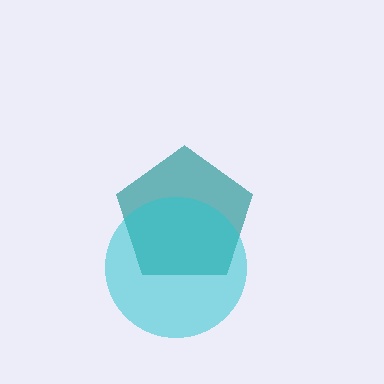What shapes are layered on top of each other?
The layered shapes are: a teal pentagon, a cyan circle.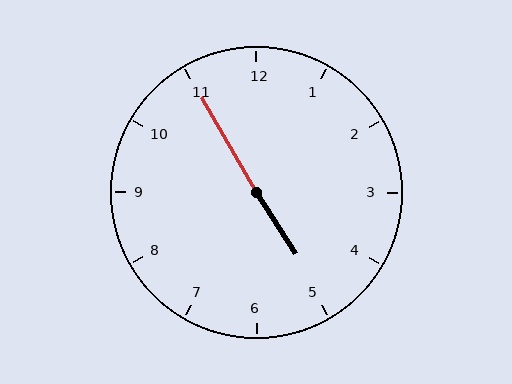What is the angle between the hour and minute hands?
Approximately 178 degrees.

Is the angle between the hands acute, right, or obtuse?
It is obtuse.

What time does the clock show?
4:55.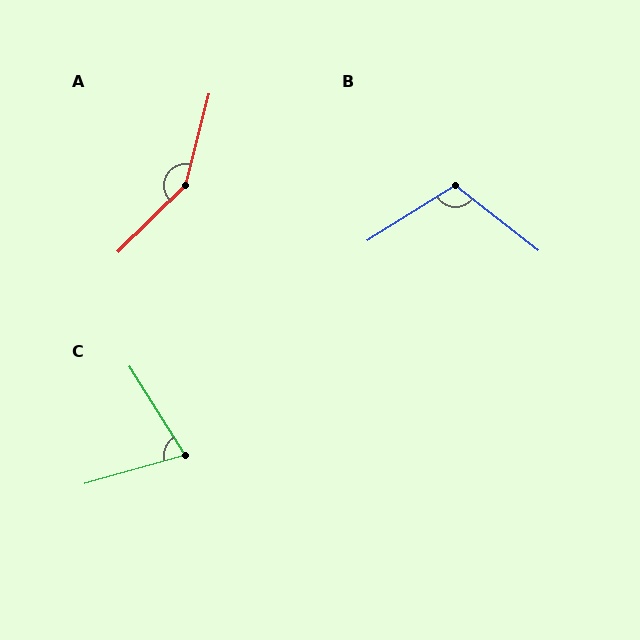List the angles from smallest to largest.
C (74°), B (110°), A (149°).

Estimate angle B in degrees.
Approximately 110 degrees.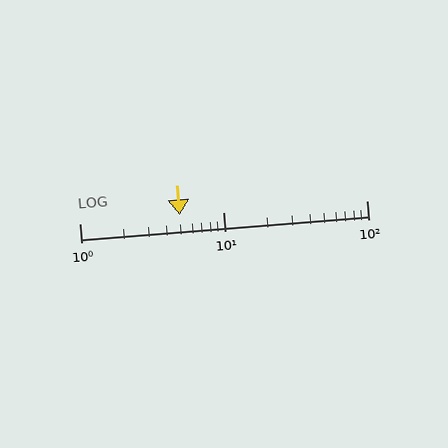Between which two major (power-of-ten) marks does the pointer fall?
The pointer is between 1 and 10.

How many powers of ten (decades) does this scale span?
The scale spans 2 decades, from 1 to 100.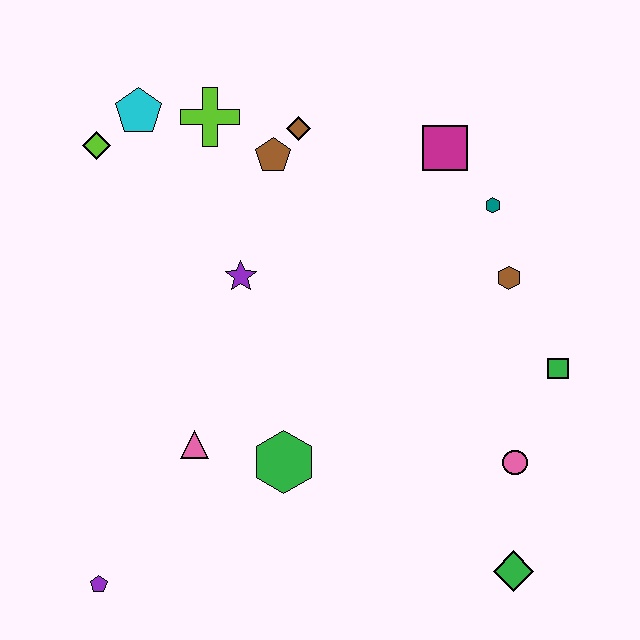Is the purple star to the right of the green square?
No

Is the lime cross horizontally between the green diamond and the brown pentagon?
No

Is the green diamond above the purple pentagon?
Yes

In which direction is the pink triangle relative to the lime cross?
The pink triangle is below the lime cross.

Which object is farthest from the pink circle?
The lime diamond is farthest from the pink circle.